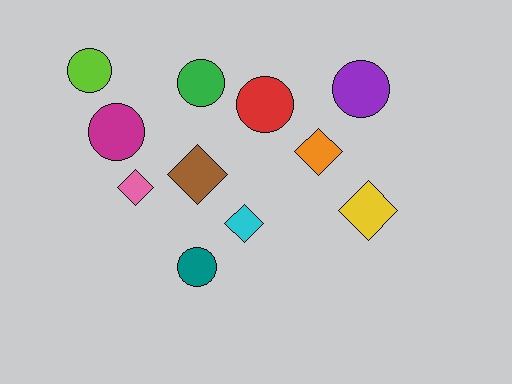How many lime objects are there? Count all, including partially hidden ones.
There is 1 lime object.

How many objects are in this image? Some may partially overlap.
There are 11 objects.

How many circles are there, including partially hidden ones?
There are 6 circles.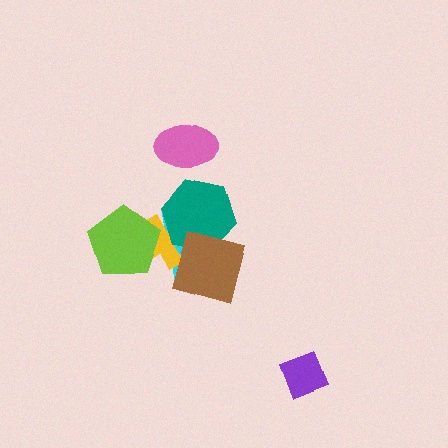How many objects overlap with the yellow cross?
3 objects overlap with the yellow cross.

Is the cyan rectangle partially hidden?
Yes, it is partially covered by another shape.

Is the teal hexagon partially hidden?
Yes, it is partially covered by another shape.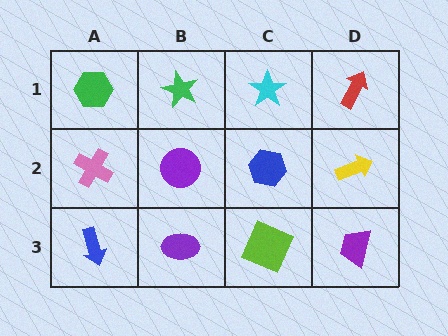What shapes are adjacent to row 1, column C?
A blue hexagon (row 2, column C), a green star (row 1, column B), a red arrow (row 1, column D).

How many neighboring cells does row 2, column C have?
4.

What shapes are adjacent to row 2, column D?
A red arrow (row 1, column D), a purple trapezoid (row 3, column D), a blue hexagon (row 2, column C).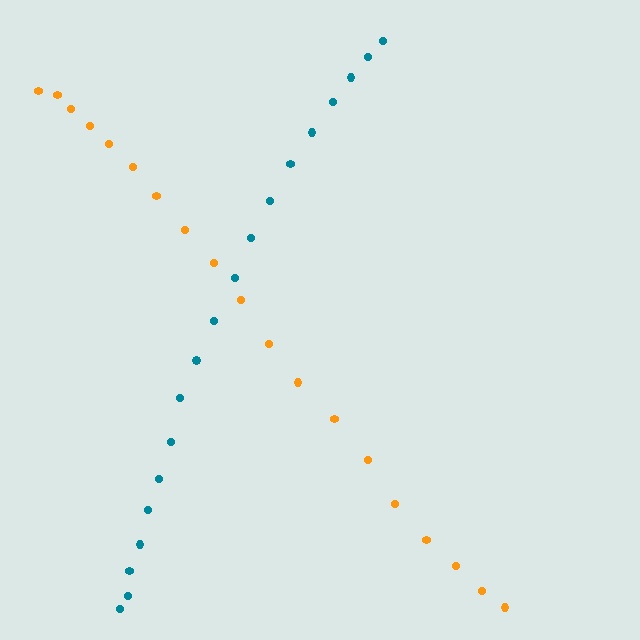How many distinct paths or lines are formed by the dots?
There are 2 distinct paths.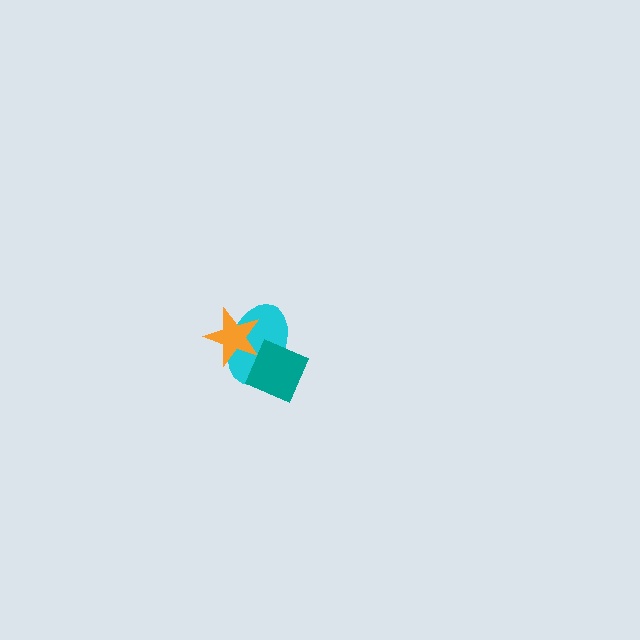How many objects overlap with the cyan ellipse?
2 objects overlap with the cyan ellipse.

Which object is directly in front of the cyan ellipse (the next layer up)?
The orange star is directly in front of the cyan ellipse.